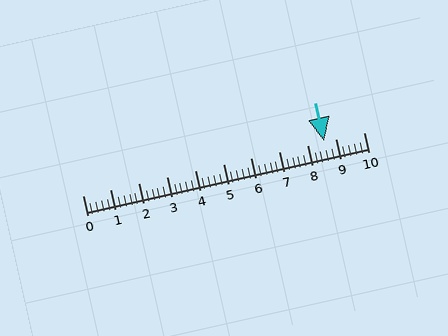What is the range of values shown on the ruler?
The ruler shows values from 0 to 10.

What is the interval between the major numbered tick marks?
The major tick marks are spaced 1 units apart.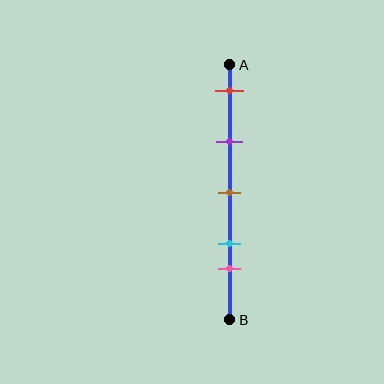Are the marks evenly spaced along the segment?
No, the marks are not evenly spaced.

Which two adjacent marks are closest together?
The cyan and pink marks are the closest adjacent pair.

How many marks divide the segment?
There are 5 marks dividing the segment.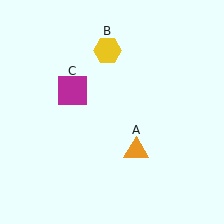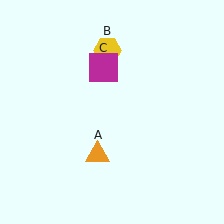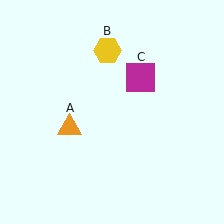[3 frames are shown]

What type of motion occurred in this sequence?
The orange triangle (object A), magenta square (object C) rotated clockwise around the center of the scene.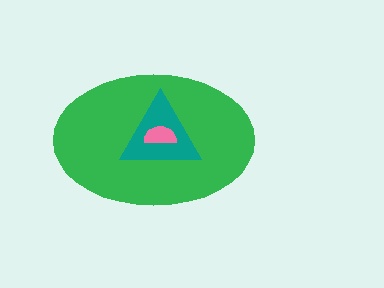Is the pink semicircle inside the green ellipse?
Yes.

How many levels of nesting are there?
3.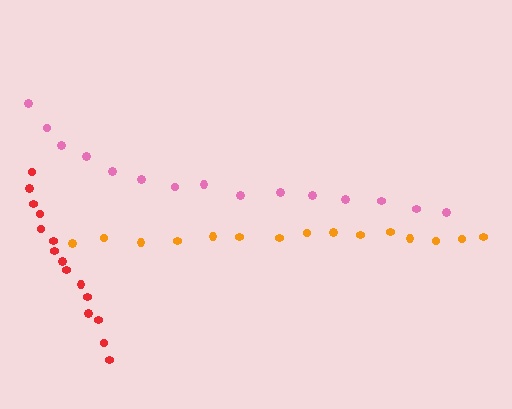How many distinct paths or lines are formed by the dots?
There are 3 distinct paths.